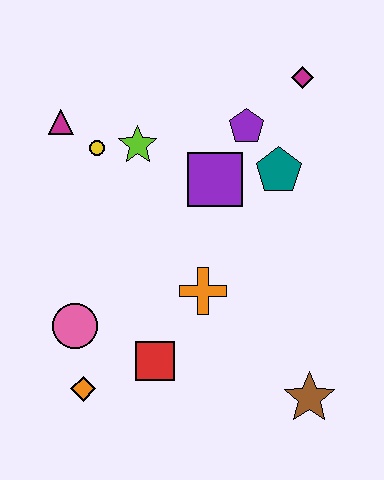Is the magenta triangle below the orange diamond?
No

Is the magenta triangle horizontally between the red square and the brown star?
No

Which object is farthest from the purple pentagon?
The orange diamond is farthest from the purple pentagon.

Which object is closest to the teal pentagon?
The purple pentagon is closest to the teal pentagon.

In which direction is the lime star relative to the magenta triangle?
The lime star is to the right of the magenta triangle.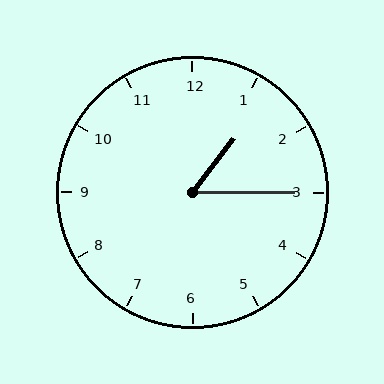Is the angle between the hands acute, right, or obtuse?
It is acute.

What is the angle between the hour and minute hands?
Approximately 52 degrees.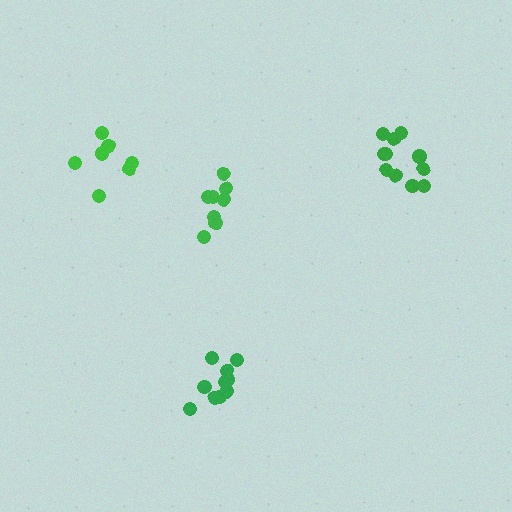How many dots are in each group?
Group 1: 10 dots, Group 2: 7 dots, Group 3: 8 dots, Group 4: 11 dots (36 total).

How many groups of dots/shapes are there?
There are 4 groups.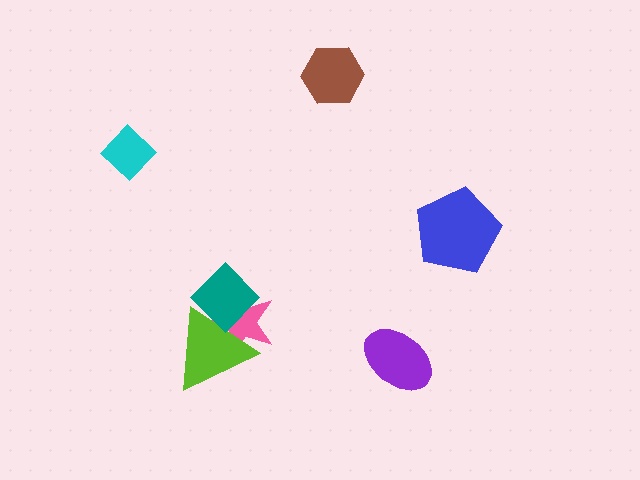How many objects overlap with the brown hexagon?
0 objects overlap with the brown hexagon.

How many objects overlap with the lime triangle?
2 objects overlap with the lime triangle.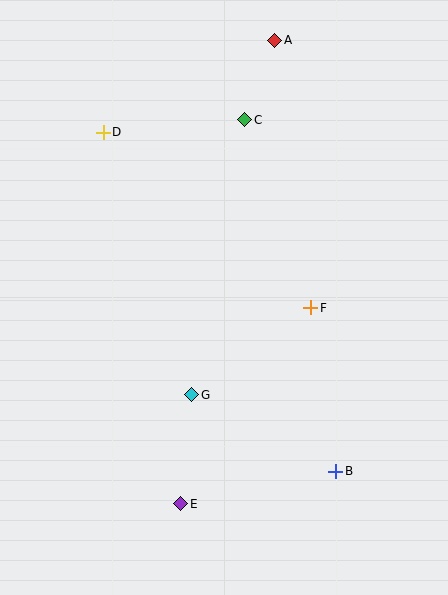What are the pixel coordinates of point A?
Point A is at (275, 40).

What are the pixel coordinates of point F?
Point F is at (311, 308).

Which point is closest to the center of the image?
Point F at (311, 308) is closest to the center.